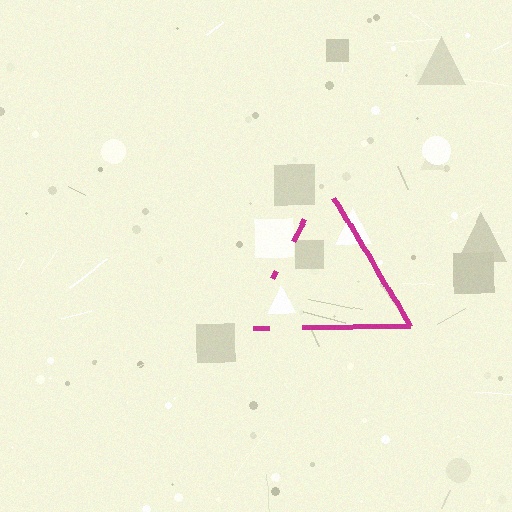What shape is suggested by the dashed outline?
The dashed outline suggests a triangle.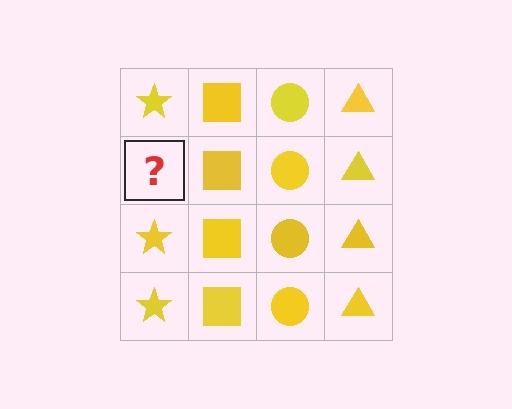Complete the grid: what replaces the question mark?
The question mark should be replaced with a yellow star.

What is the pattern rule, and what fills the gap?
The rule is that each column has a consistent shape. The gap should be filled with a yellow star.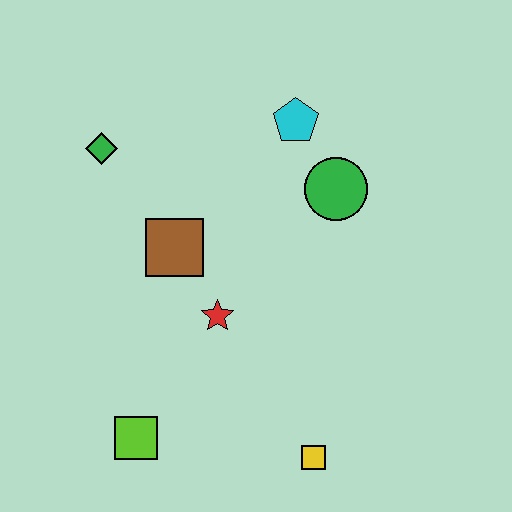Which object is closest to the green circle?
The cyan pentagon is closest to the green circle.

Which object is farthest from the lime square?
The cyan pentagon is farthest from the lime square.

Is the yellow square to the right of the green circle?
No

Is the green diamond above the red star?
Yes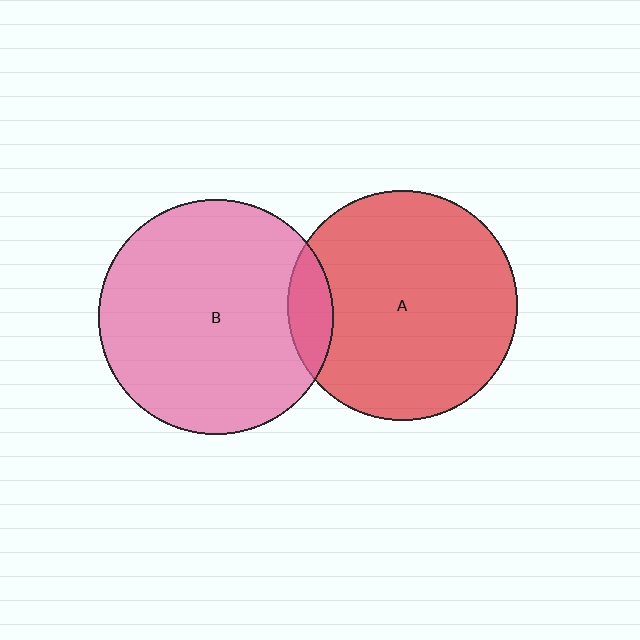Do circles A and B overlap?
Yes.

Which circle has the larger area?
Circle B (pink).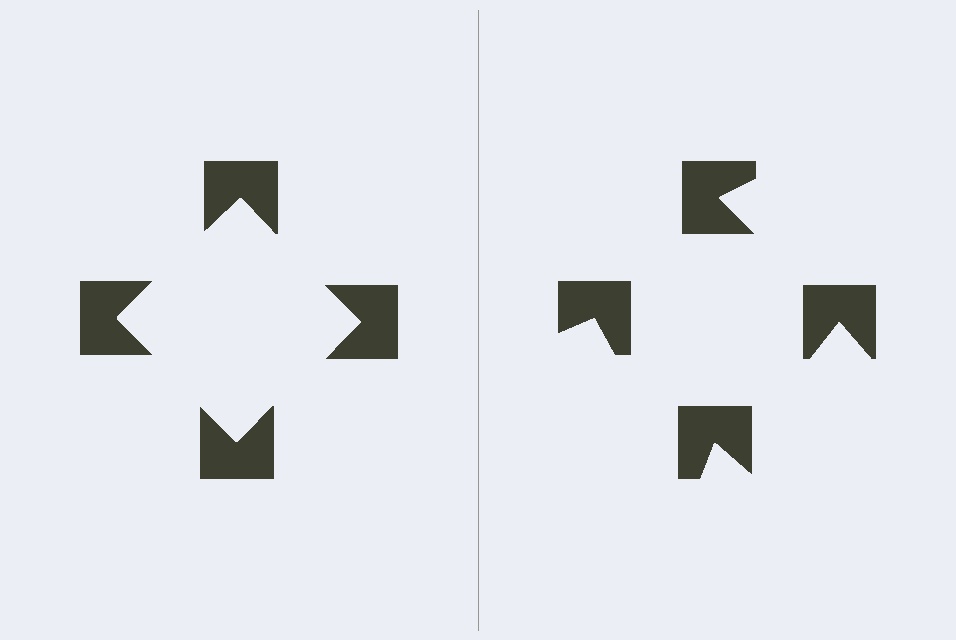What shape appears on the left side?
An illusory square.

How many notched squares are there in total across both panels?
8 — 4 on each side.